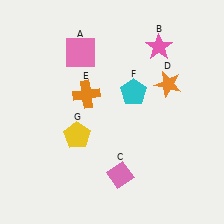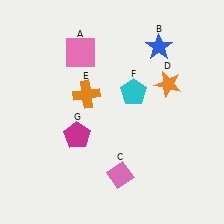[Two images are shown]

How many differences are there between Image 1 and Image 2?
There are 2 differences between the two images.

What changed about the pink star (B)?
In Image 1, B is pink. In Image 2, it changed to blue.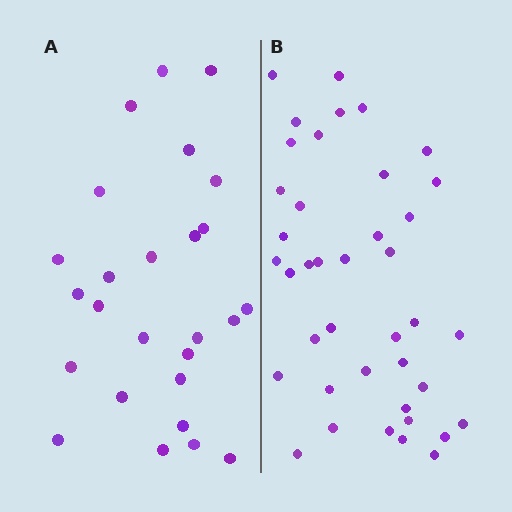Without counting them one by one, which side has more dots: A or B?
Region B (the right region) has more dots.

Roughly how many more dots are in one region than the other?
Region B has approximately 15 more dots than region A.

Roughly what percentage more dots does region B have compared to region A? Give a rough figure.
About 55% more.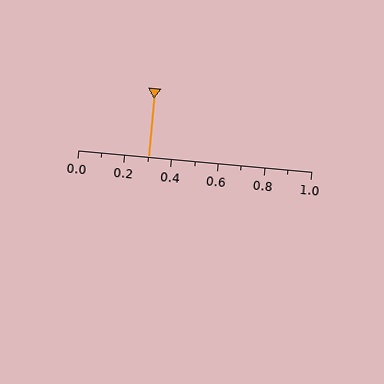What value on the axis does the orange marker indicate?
The marker indicates approximately 0.3.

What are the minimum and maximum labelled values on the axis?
The axis runs from 0.0 to 1.0.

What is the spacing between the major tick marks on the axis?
The major ticks are spaced 0.2 apart.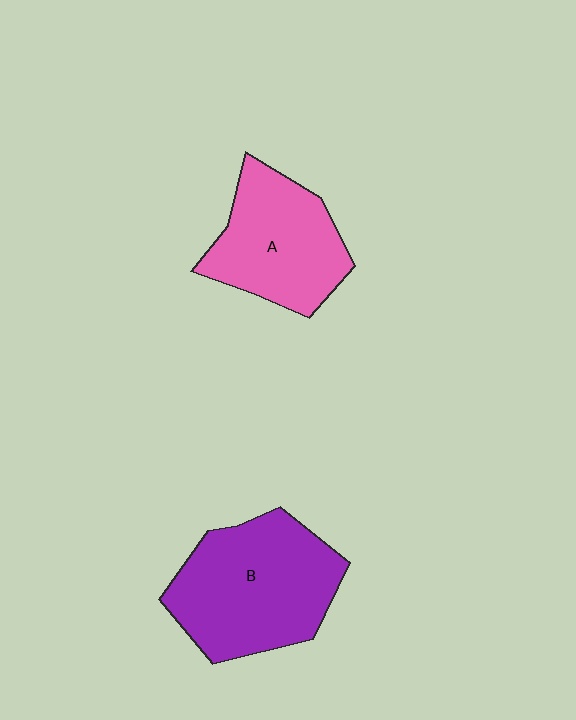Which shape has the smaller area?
Shape A (pink).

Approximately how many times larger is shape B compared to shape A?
Approximately 1.3 times.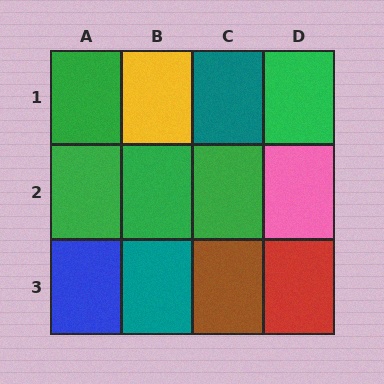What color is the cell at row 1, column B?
Yellow.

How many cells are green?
5 cells are green.